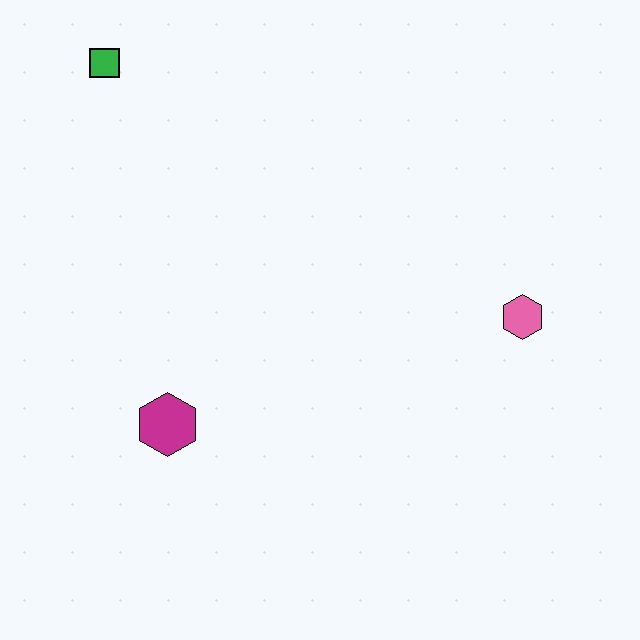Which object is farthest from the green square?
The pink hexagon is farthest from the green square.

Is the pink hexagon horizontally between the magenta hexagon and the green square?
No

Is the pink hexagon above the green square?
No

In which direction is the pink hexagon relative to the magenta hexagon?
The pink hexagon is to the right of the magenta hexagon.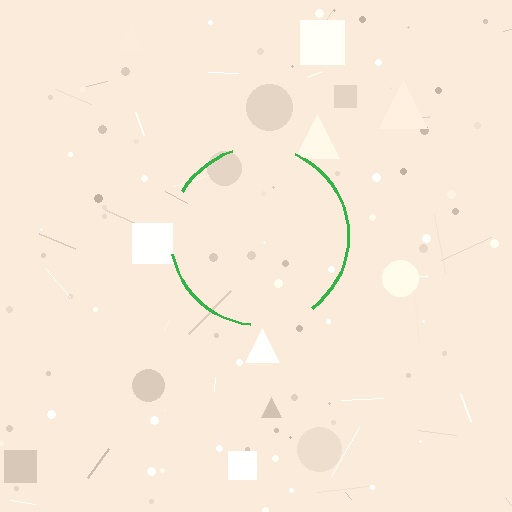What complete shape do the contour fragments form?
The contour fragments form a circle.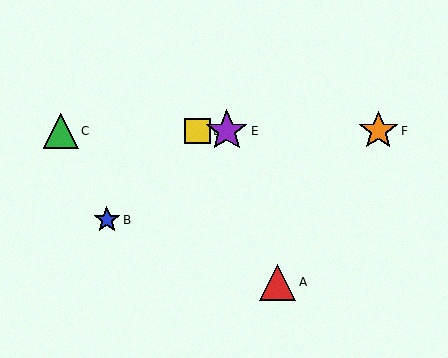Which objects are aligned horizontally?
Objects C, D, E, F are aligned horizontally.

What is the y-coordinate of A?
Object A is at y≈282.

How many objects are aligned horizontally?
4 objects (C, D, E, F) are aligned horizontally.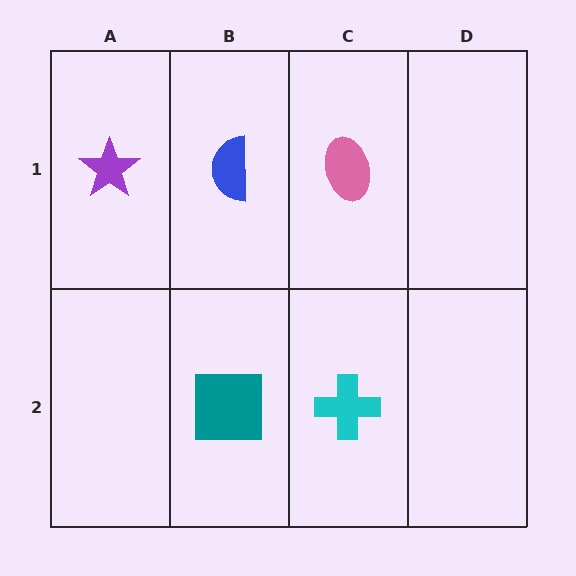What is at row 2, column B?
A teal square.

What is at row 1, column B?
A blue semicircle.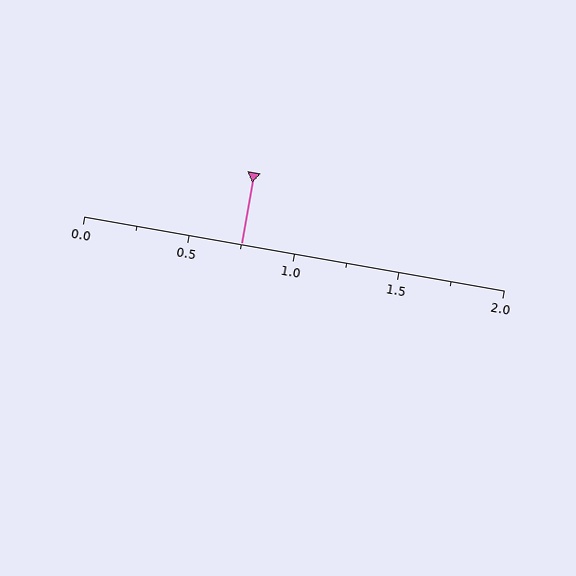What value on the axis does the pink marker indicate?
The marker indicates approximately 0.75.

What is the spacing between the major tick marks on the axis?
The major ticks are spaced 0.5 apart.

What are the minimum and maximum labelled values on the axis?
The axis runs from 0.0 to 2.0.